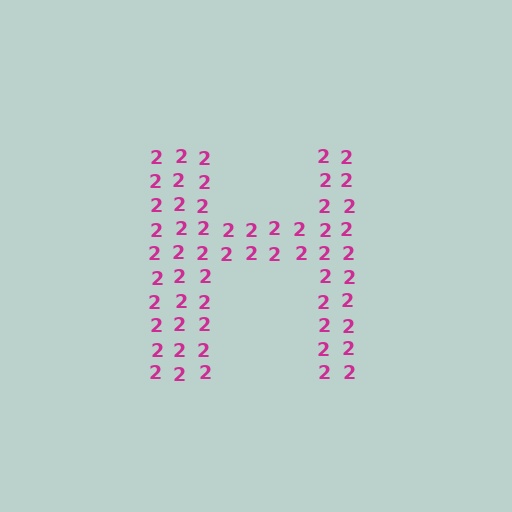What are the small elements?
The small elements are digit 2's.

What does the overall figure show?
The overall figure shows the letter H.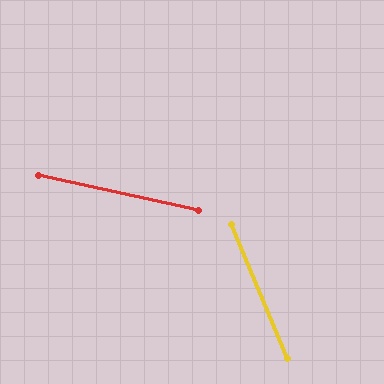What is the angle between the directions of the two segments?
Approximately 55 degrees.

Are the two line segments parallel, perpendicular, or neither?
Neither parallel nor perpendicular — they differ by about 55°.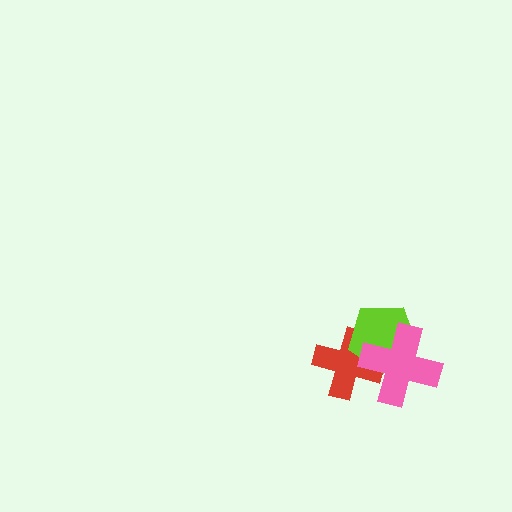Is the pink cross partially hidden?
No, no other shape covers it.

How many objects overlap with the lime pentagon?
2 objects overlap with the lime pentagon.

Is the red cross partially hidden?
Yes, it is partially covered by another shape.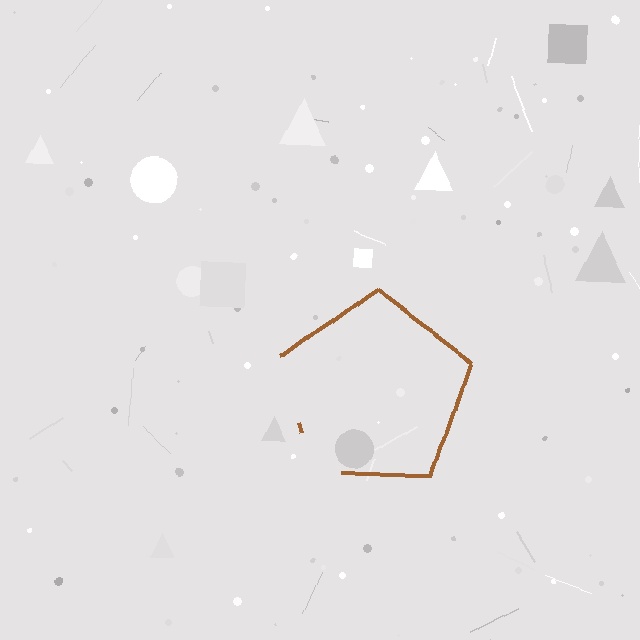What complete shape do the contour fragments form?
The contour fragments form a pentagon.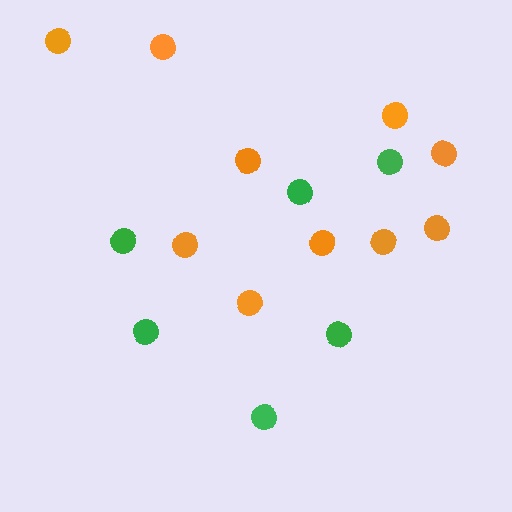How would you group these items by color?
There are 2 groups: one group of orange circles (10) and one group of green circles (6).